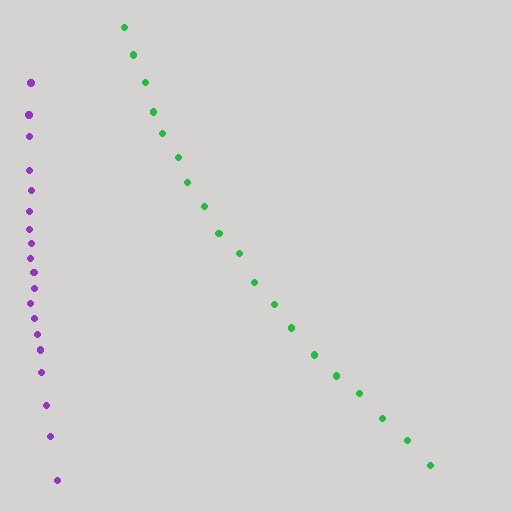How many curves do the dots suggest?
There are 2 distinct paths.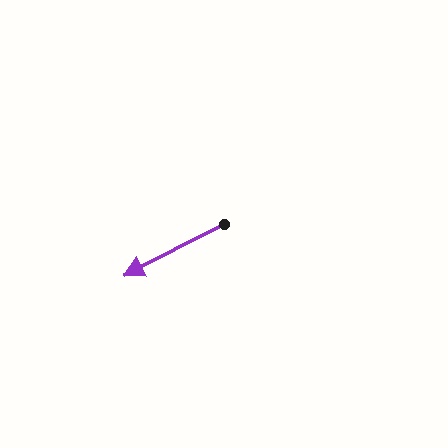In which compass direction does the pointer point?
Southwest.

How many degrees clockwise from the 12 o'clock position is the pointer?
Approximately 243 degrees.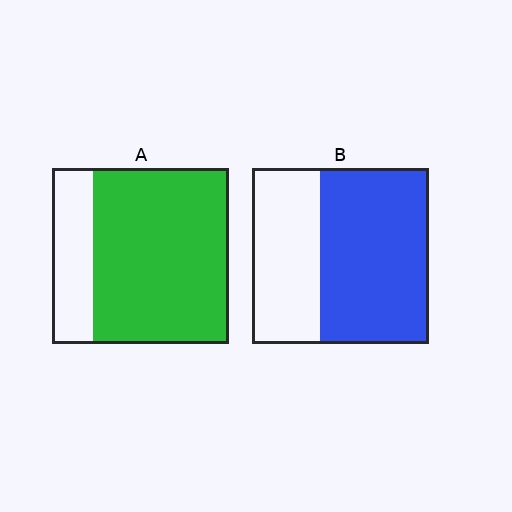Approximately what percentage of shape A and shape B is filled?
A is approximately 75% and B is approximately 60%.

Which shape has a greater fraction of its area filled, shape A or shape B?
Shape A.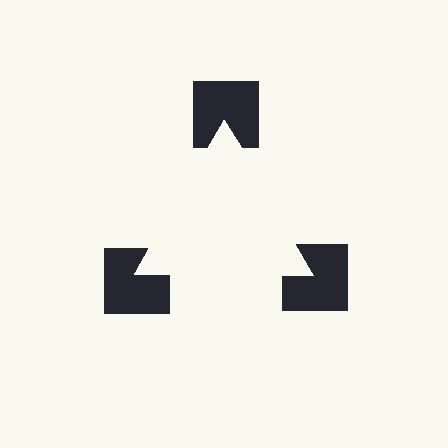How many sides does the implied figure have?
3 sides.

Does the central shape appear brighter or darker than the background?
It typically appears slightly brighter than the background, even though no actual brightness change is drawn.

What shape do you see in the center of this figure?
An illusory triangle — its edges are inferred from the aligned wedge cuts in the notched squares, not physically drawn.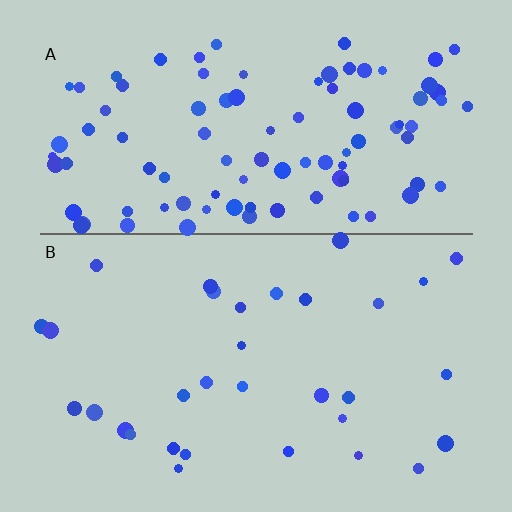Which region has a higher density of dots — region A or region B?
A (the top).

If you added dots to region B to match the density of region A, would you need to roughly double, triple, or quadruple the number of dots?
Approximately triple.